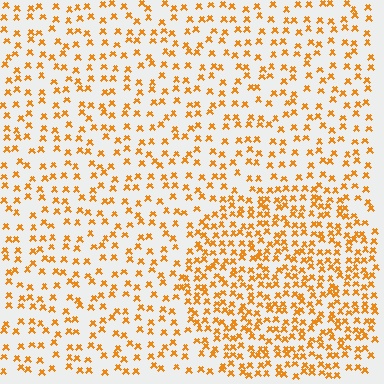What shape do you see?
I see a circle.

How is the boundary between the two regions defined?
The boundary is defined by a change in element density (approximately 1.9x ratio). All elements are the same color, size, and shape.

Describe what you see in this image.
The image contains small orange elements arranged at two different densities. A circle-shaped region is visible where the elements are more densely packed than the surrounding area.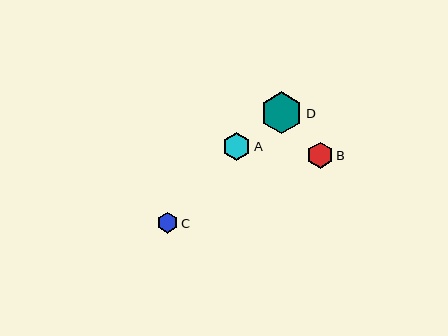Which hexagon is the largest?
Hexagon D is the largest with a size of approximately 42 pixels.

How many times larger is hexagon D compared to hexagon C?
Hexagon D is approximately 2.1 times the size of hexagon C.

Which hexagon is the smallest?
Hexagon C is the smallest with a size of approximately 20 pixels.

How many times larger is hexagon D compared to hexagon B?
Hexagon D is approximately 1.6 times the size of hexagon B.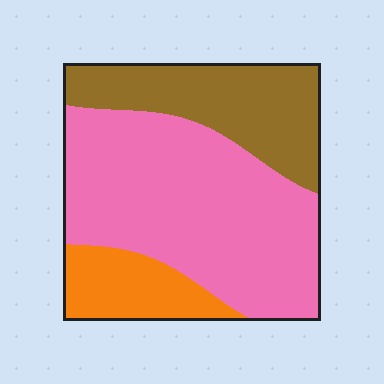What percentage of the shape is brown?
Brown covers roughly 30% of the shape.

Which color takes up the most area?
Pink, at roughly 60%.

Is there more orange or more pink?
Pink.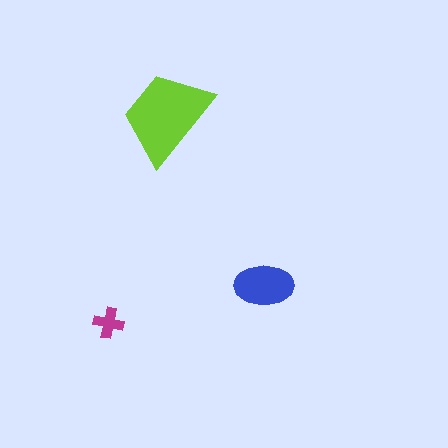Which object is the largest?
The lime trapezoid.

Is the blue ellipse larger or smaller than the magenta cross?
Larger.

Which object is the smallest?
The magenta cross.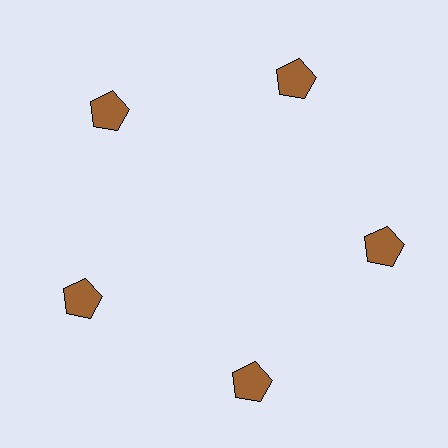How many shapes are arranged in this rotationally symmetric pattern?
There are 5 shapes, arranged in 5 groups of 1.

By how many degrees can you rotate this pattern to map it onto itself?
The pattern maps onto itself every 72 degrees of rotation.